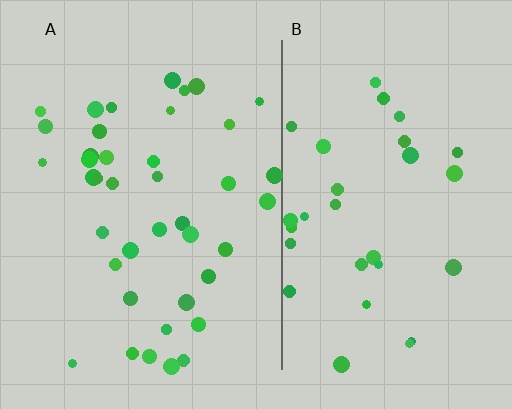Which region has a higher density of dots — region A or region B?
A (the left).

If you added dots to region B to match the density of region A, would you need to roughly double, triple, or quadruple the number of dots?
Approximately double.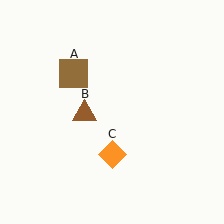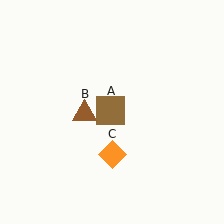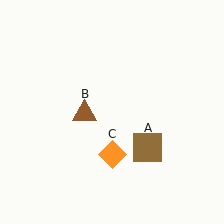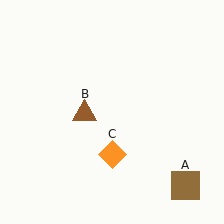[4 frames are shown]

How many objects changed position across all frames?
1 object changed position: brown square (object A).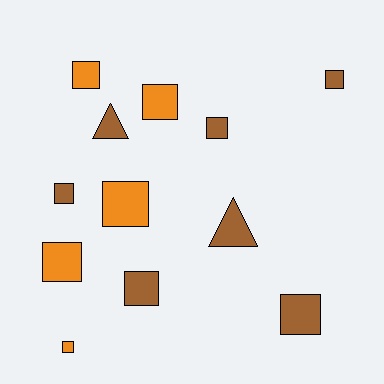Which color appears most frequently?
Brown, with 7 objects.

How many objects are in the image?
There are 12 objects.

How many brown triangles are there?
There are 2 brown triangles.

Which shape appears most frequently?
Square, with 10 objects.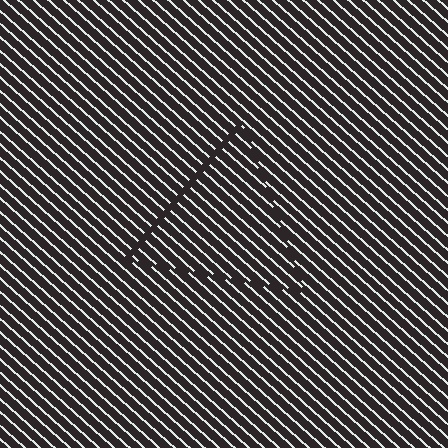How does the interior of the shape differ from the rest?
The interior of the shape contains the same grating, shifted by half a period — the contour is defined by the phase discontinuity where line-ends from the inner and outer gratings abut.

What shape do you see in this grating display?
An illusory triangle. The interior of the shape contains the same grating, shifted by half a period — the contour is defined by the phase discontinuity where line-ends from the inner and outer gratings abut.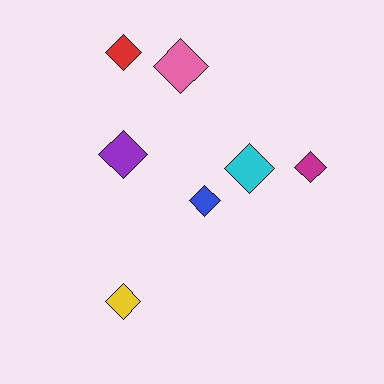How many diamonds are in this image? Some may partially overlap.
There are 7 diamonds.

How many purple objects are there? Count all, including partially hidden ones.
There is 1 purple object.